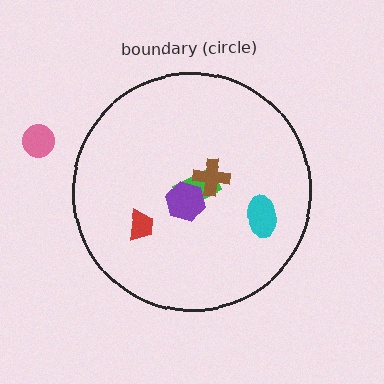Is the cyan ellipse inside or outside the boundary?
Inside.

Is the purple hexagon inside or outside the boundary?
Inside.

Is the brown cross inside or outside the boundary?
Inside.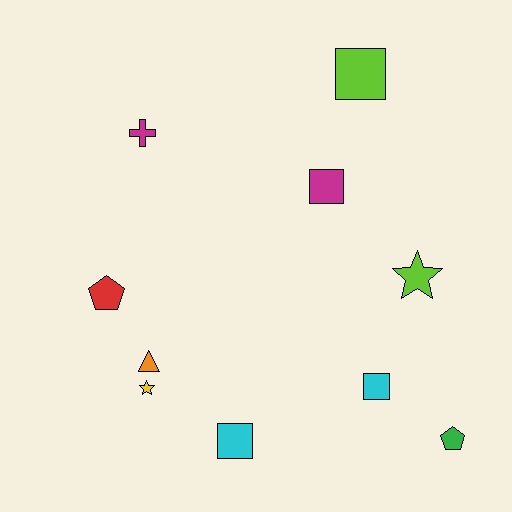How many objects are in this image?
There are 10 objects.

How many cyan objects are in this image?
There are 2 cyan objects.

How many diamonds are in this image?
There are no diamonds.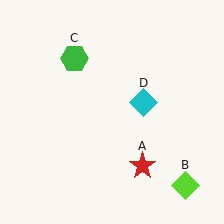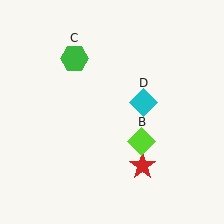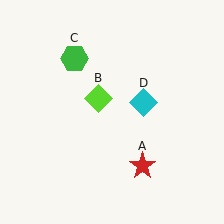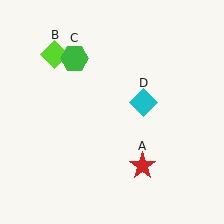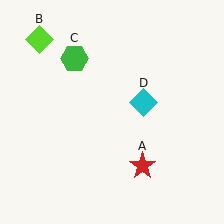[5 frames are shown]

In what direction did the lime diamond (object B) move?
The lime diamond (object B) moved up and to the left.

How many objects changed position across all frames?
1 object changed position: lime diamond (object B).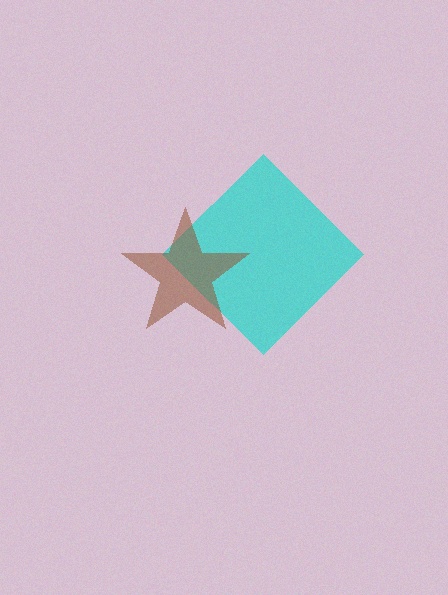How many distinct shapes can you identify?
There are 2 distinct shapes: a cyan diamond, a brown star.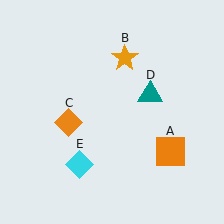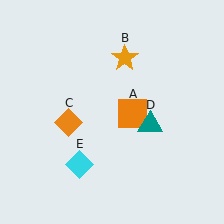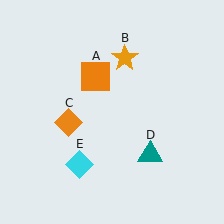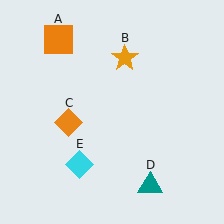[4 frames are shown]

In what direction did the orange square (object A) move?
The orange square (object A) moved up and to the left.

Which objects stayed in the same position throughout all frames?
Orange star (object B) and orange diamond (object C) and cyan diamond (object E) remained stationary.